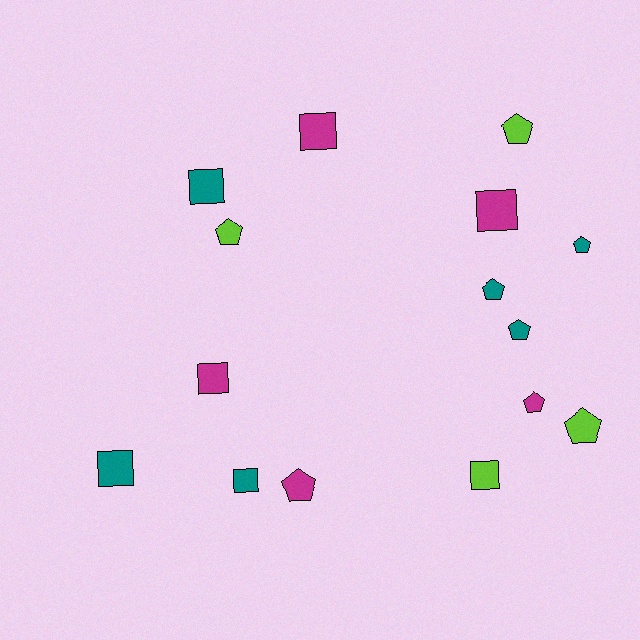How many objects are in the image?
There are 15 objects.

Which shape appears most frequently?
Pentagon, with 8 objects.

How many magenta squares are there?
There are 3 magenta squares.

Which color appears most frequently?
Teal, with 6 objects.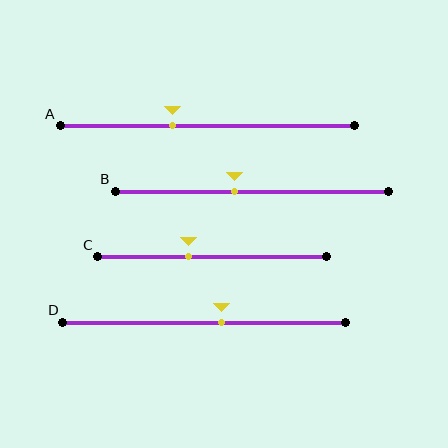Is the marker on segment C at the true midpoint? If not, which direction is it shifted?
No, the marker on segment C is shifted to the left by about 10% of the segment length.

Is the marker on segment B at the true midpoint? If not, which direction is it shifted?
No, the marker on segment B is shifted to the left by about 6% of the segment length.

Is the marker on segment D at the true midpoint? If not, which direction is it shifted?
No, the marker on segment D is shifted to the right by about 6% of the segment length.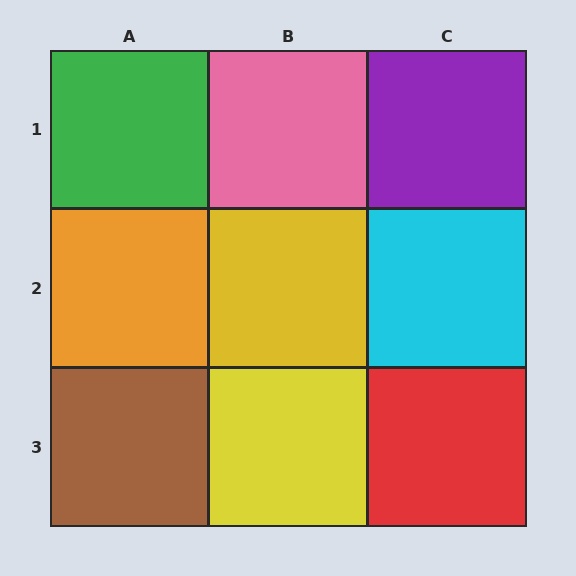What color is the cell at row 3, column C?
Red.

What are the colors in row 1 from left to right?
Green, pink, purple.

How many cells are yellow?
2 cells are yellow.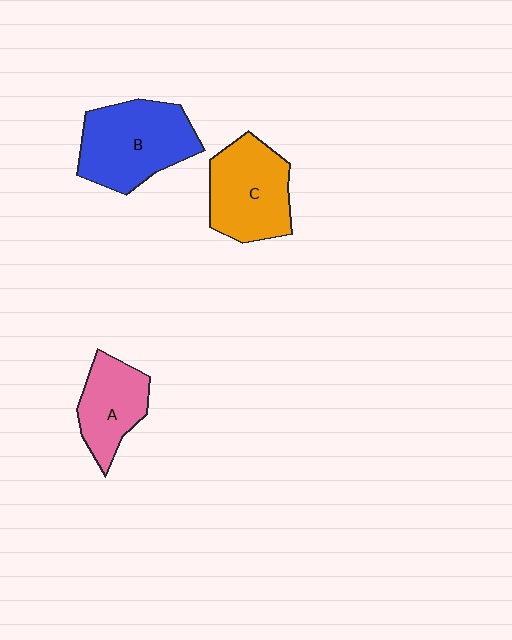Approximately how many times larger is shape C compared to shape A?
Approximately 1.4 times.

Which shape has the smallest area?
Shape A (pink).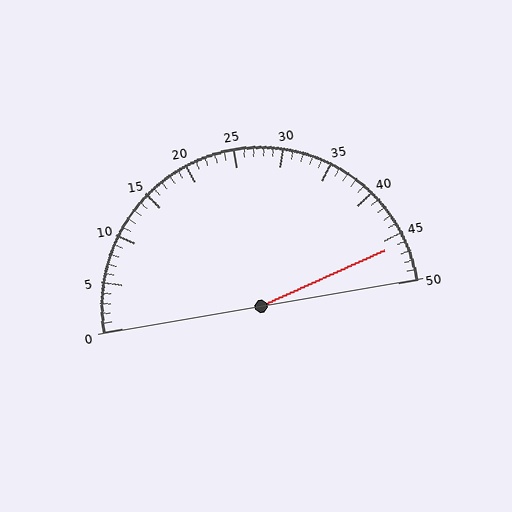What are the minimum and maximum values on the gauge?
The gauge ranges from 0 to 50.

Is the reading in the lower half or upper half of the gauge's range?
The reading is in the upper half of the range (0 to 50).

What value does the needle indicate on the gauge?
The needle indicates approximately 46.